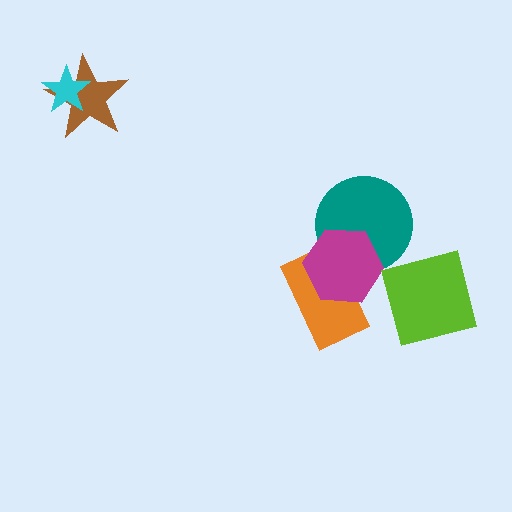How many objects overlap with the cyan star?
1 object overlaps with the cyan star.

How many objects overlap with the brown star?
1 object overlaps with the brown star.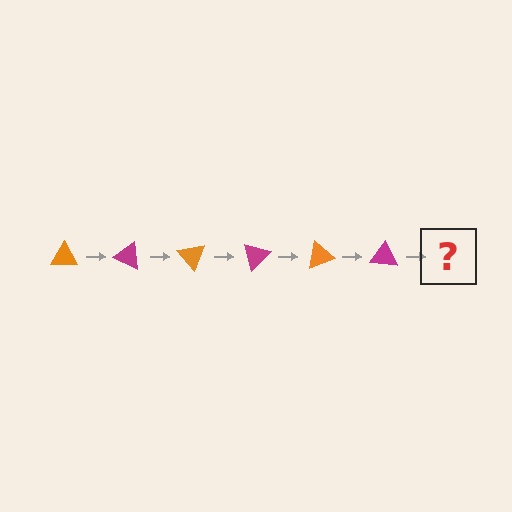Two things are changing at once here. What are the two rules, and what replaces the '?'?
The two rules are that it rotates 25 degrees each step and the color cycles through orange and magenta. The '?' should be an orange triangle, rotated 150 degrees from the start.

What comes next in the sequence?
The next element should be an orange triangle, rotated 150 degrees from the start.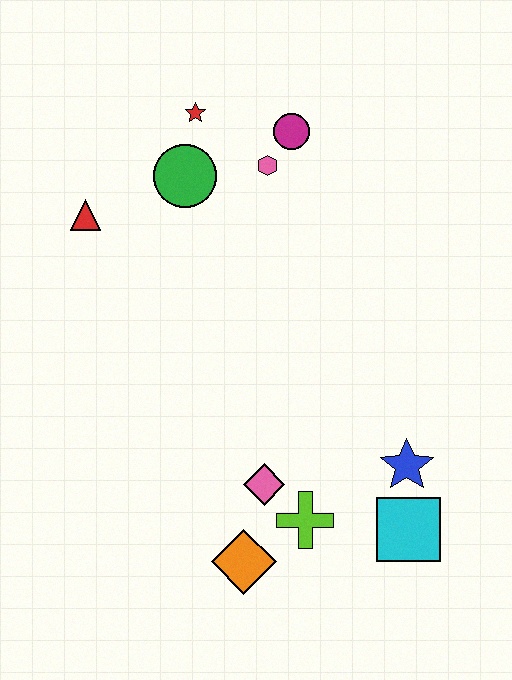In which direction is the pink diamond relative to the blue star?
The pink diamond is to the left of the blue star.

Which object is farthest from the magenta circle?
The orange diamond is farthest from the magenta circle.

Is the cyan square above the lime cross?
No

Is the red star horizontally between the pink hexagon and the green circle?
Yes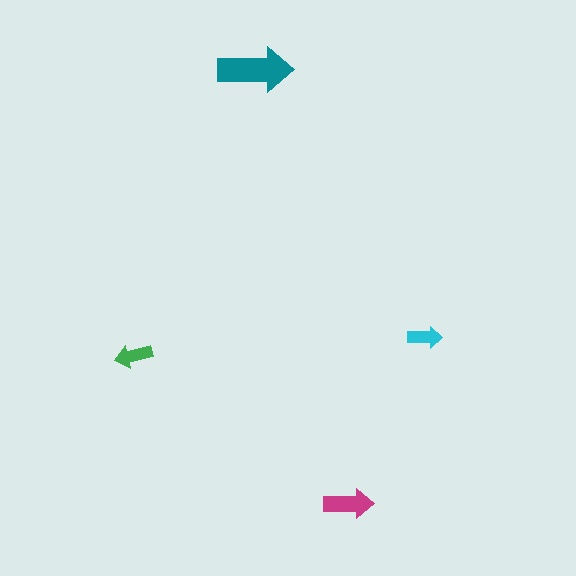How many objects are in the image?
There are 4 objects in the image.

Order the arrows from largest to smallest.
the teal one, the magenta one, the green one, the cyan one.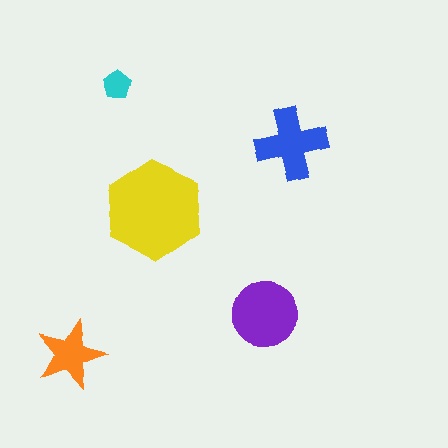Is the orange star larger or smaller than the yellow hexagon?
Smaller.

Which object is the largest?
The yellow hexagon.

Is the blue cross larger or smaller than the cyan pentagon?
Larger.